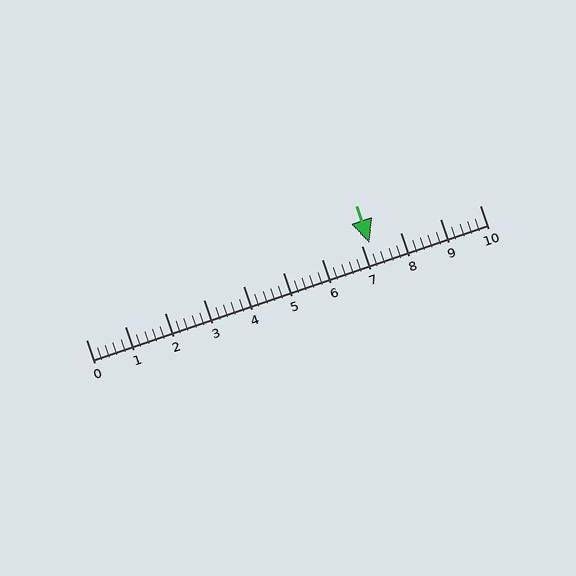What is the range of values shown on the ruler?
The ruler shows values from 0 to 10.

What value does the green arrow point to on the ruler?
The green arrow points to approximately 7.2.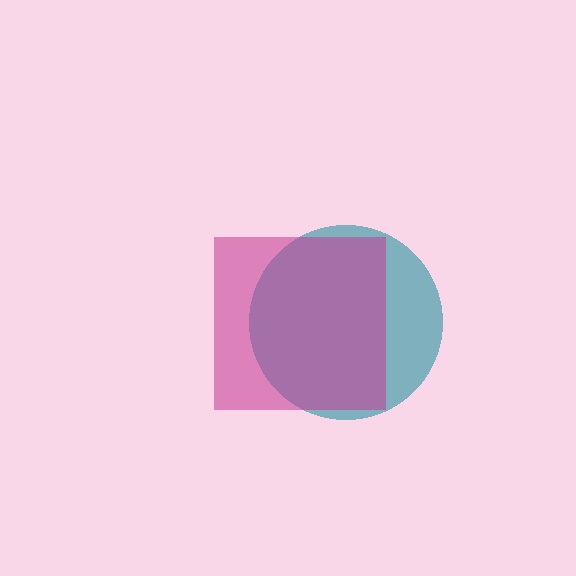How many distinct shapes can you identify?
There are 2 distinct shapes: a teal circle, a magenta square.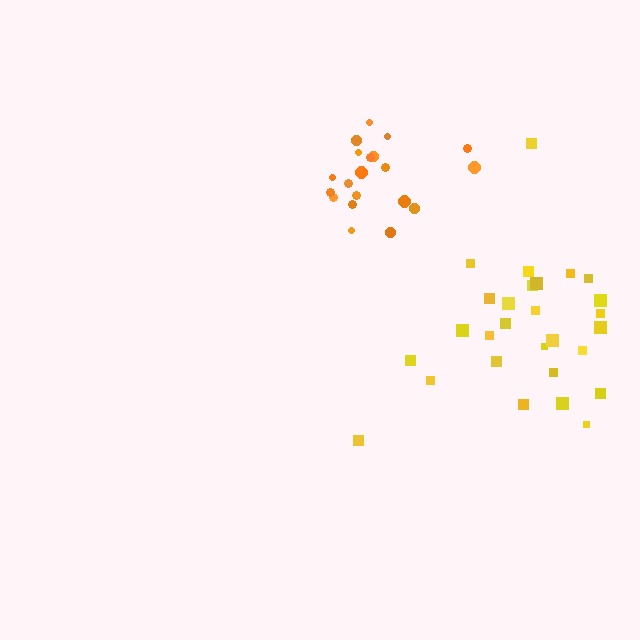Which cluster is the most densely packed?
Orange.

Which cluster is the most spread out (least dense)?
Yellow.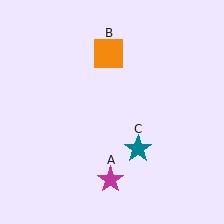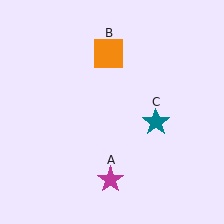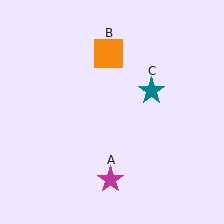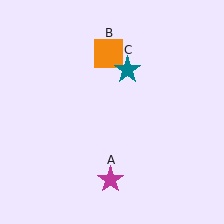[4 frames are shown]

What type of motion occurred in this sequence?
The teal star (object C) rotated counterclockwise around the center of the scene.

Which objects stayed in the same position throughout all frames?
Magenta star (object A) and orange square (object B) remained stationary.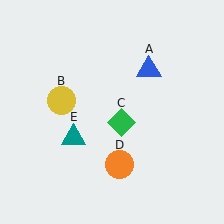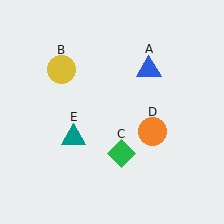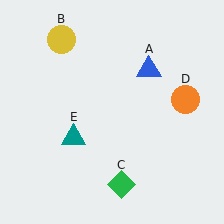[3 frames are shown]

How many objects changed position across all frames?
3 objects changed position: yellow circle (object B), green diamond (object C), orange circle (object D).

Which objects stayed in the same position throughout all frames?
Blue triangle (object A) and teal triangle (object E) remained stationary.